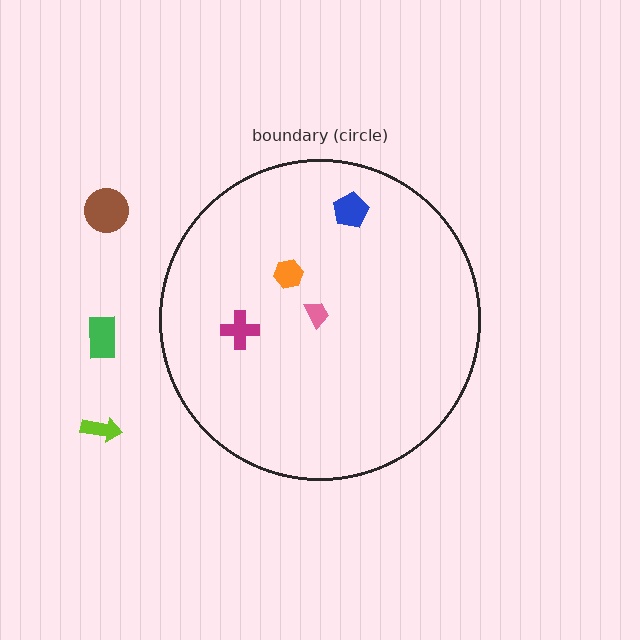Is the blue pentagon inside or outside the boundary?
Inside.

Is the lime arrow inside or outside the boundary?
Outside.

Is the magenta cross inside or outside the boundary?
Inside.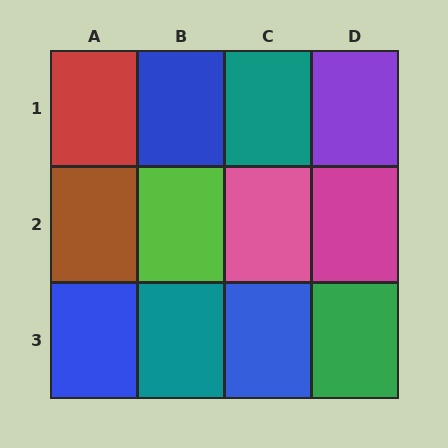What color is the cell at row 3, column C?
Blue.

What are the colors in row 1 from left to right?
Red, blue, teal, purple.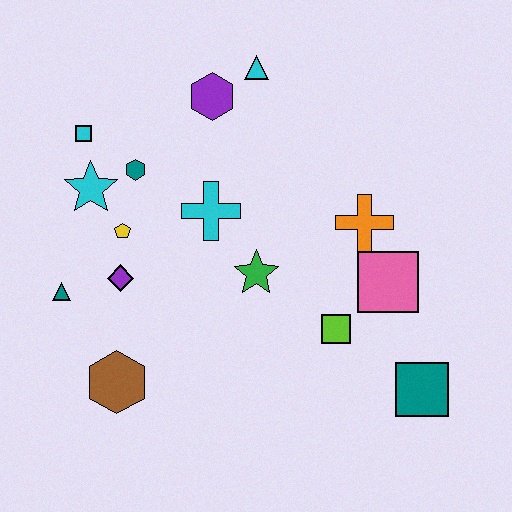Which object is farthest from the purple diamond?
The teal square is farthest from the purple diamond.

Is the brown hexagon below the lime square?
Yes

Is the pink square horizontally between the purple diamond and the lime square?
No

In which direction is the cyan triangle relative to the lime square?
The cyan triangle is above the lime square.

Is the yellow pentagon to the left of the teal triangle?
No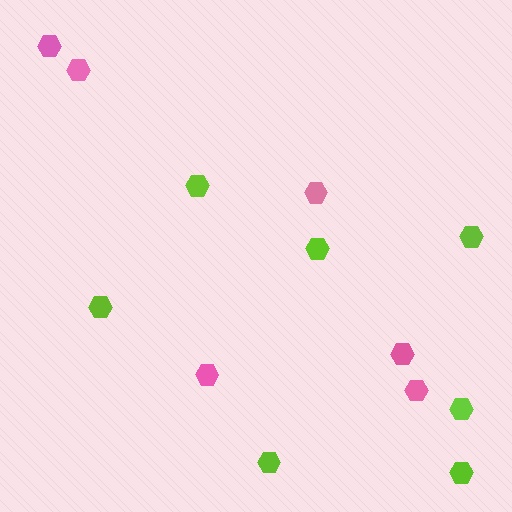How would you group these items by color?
There are 2 groups: one group of lime hexagons (7) and one group of pink hexagons (6).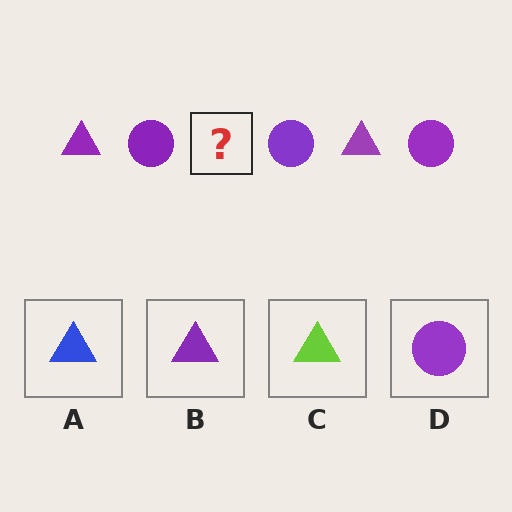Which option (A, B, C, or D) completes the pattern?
B.